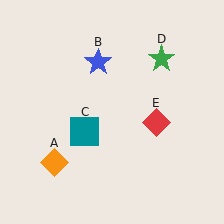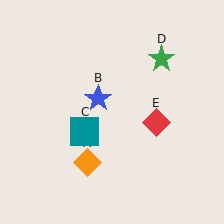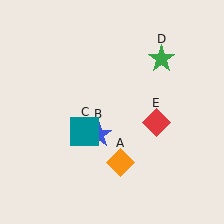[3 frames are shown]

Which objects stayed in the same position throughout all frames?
Teal square (object C) and green star (object D) and red diamond (object E) remained stationary.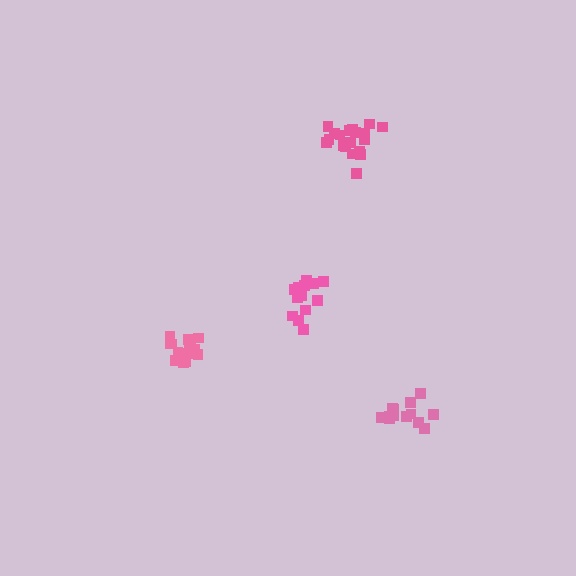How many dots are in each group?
Group 1: 19 dots, Group 2: 13 dots, Group 3: 13 dots, Group 4: 15 dots (60 total).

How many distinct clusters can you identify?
There are 4 distinct clusters.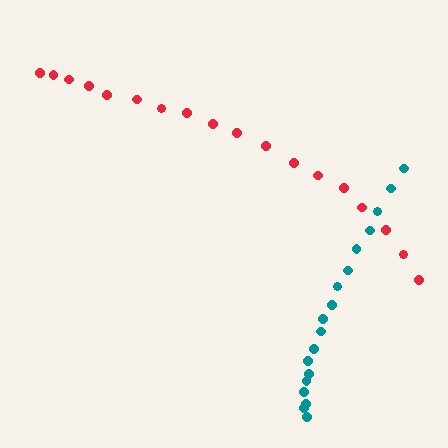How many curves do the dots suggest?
There are 2 distinct paths.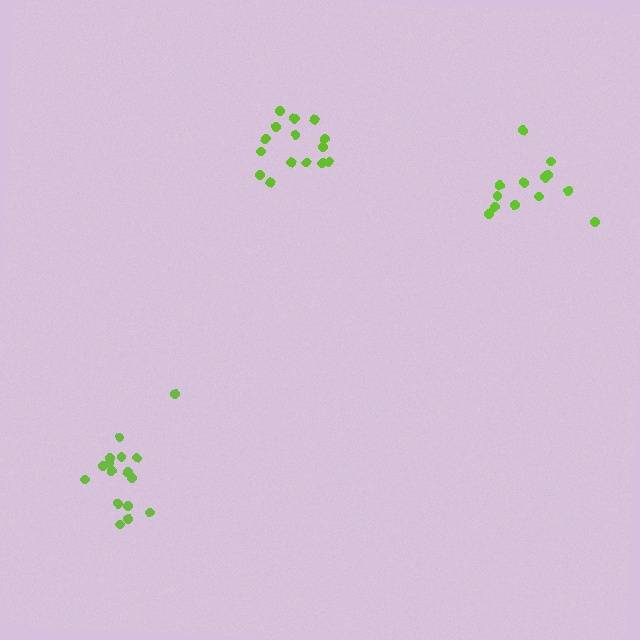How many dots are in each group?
Group 1: 16 dots, Group 2: 16 dots, Group 3: 13 dots (45 total).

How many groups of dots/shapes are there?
There are 3 groups.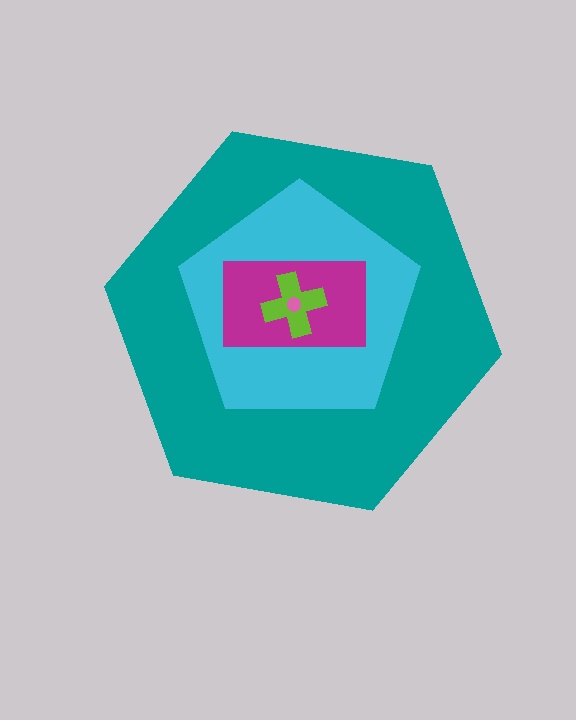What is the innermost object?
The pink circle.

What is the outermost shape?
The teal hexagon.